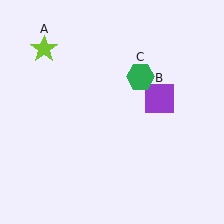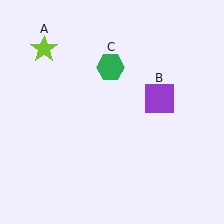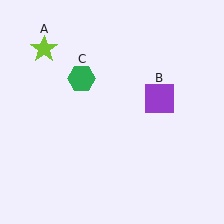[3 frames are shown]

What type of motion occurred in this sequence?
The green hexagon (object C) rotated counterclockwise around the center of the scene.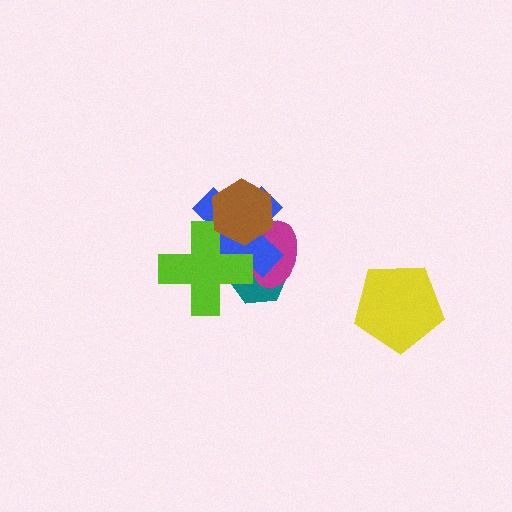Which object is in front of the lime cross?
The brown hexagon is in front of the lime cross.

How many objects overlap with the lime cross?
4 objects overlap with the lime cross.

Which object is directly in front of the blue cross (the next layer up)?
The lime cross is directly in front of the blue cross.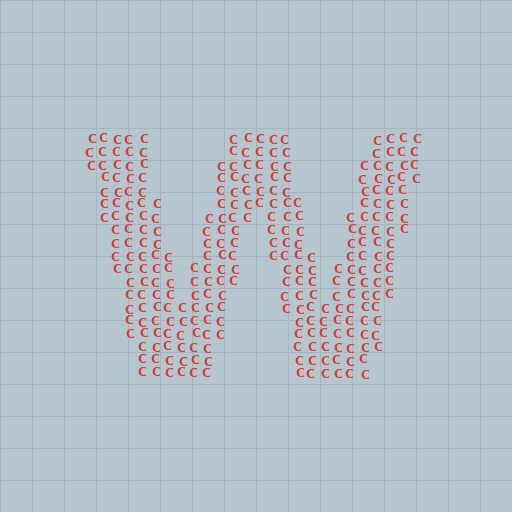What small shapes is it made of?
It is made of small letter C's.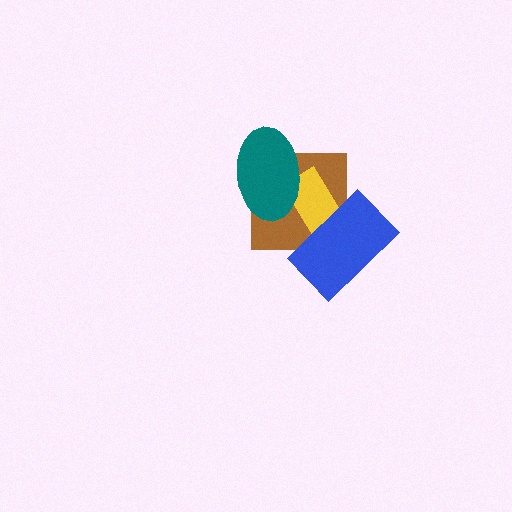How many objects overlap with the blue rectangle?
2 objects overlap with the blue rectangle.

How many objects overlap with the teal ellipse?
2 objects overlap with the teal ellipse.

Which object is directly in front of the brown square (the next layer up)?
The yellow rectangle is directly in front of the brown square.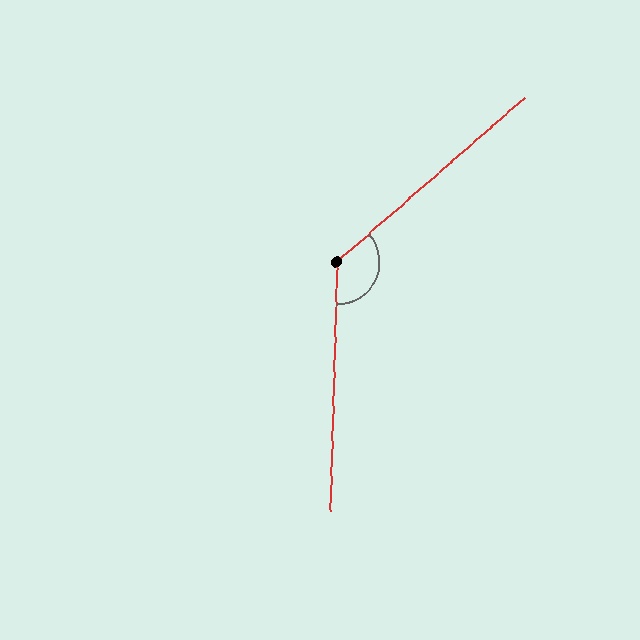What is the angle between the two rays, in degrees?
Approximately 133 degrees.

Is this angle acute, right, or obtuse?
It is obtuse.